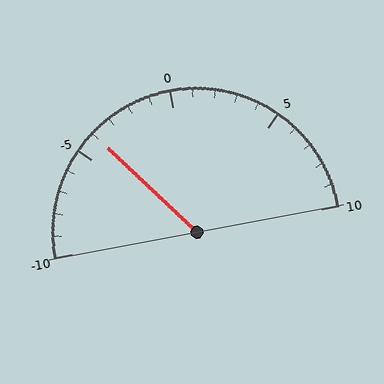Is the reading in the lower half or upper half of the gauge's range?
The reading is in the lower half of the range (-10 to 10).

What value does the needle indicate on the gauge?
The needle indicates approximately -4.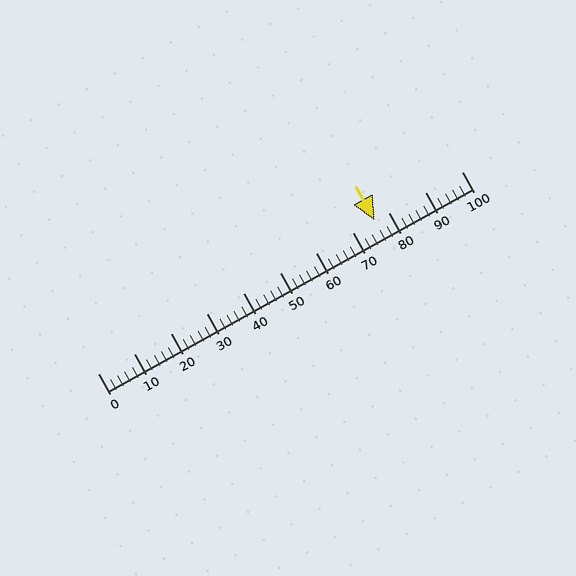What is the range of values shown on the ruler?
The ruler shows values from 0 to 100.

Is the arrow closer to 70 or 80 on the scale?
The arrow is closer to 80.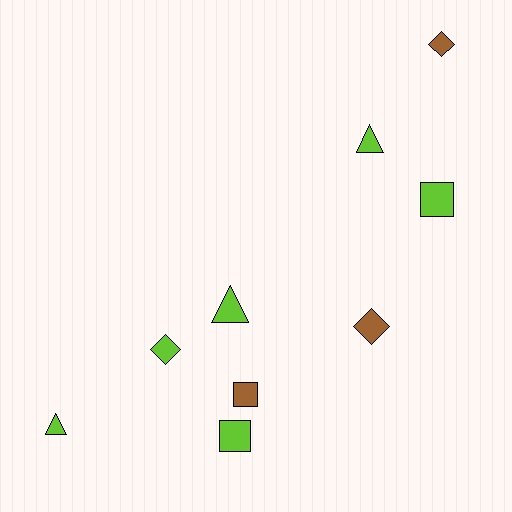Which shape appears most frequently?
Triangle, with 3 objects.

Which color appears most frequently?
Lime, with 6 objects.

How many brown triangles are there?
There are no brown triangles.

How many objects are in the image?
There are 9 objects.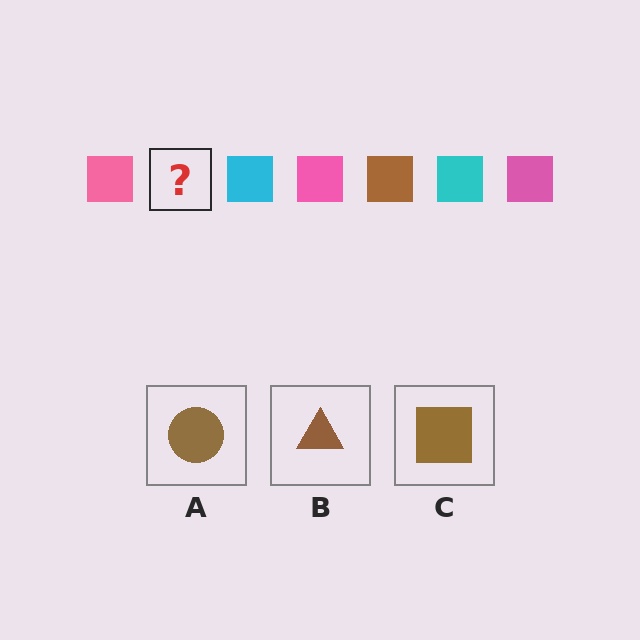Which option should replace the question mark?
Option C.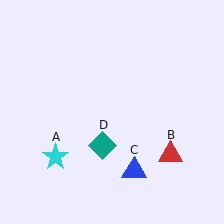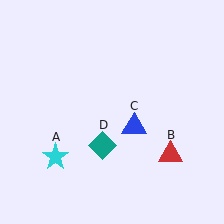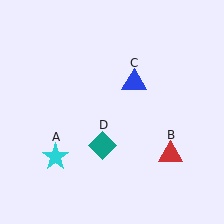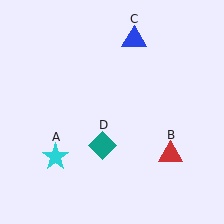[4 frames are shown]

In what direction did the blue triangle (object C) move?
The blue triangle (object C) moved up.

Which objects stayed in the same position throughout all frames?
Cyan star (object A) and red triangle (object B) and teal diamond (object D) remained stationary.